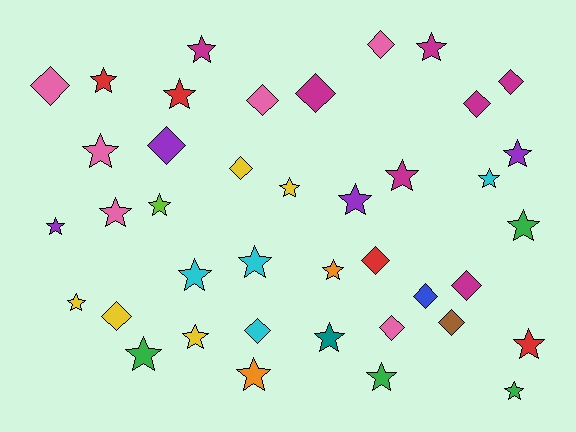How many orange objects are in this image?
There are 2 orange objects.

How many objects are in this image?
There are 40 objects.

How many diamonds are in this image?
There are 15 diamonds.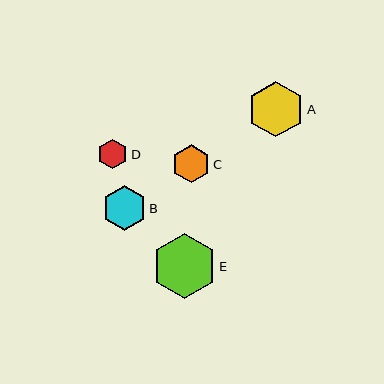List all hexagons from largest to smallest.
From largest to smallest: E, A, B, C, D.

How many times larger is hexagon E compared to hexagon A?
Hexagon E is approximately 1.2 times the size of hexagon A.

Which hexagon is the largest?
Hexagon E is the largest with a size of approximately 65 pixels.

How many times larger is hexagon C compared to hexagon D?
Hexagon C is approximately 1.3 times the size of hexagon D.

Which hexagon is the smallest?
Hexagon D is the smallest with a size of approximately 30 pixels.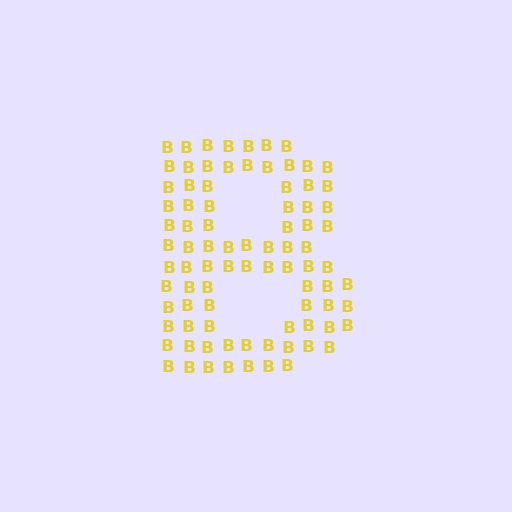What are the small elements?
The small elements are letter B's.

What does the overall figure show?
The overall figure shows the letter B.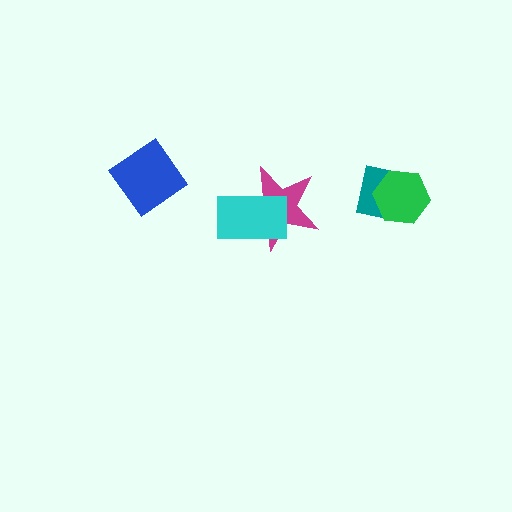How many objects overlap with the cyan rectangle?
1 object overlaps with the cyan rectangle.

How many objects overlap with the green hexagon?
1 object overlaps with the green hexagon.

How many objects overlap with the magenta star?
1 object overlaps with the magenta star.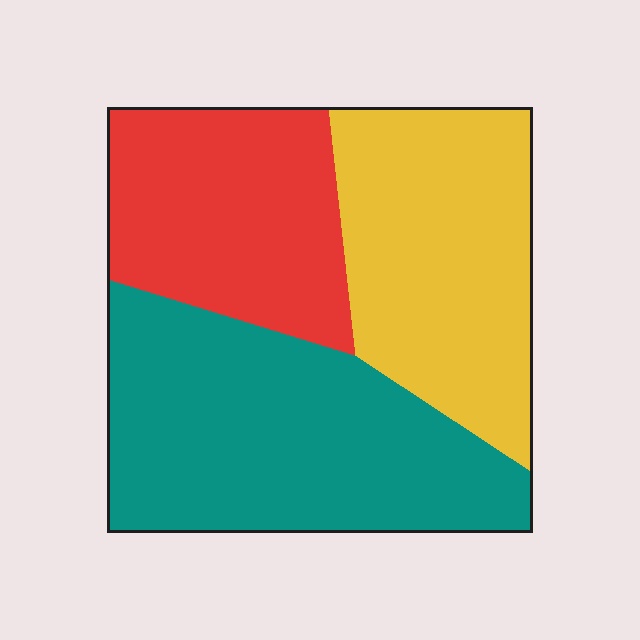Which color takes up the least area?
Red, at roughly 25%.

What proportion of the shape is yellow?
Yellow takes up about one third (1/3) of the shape.